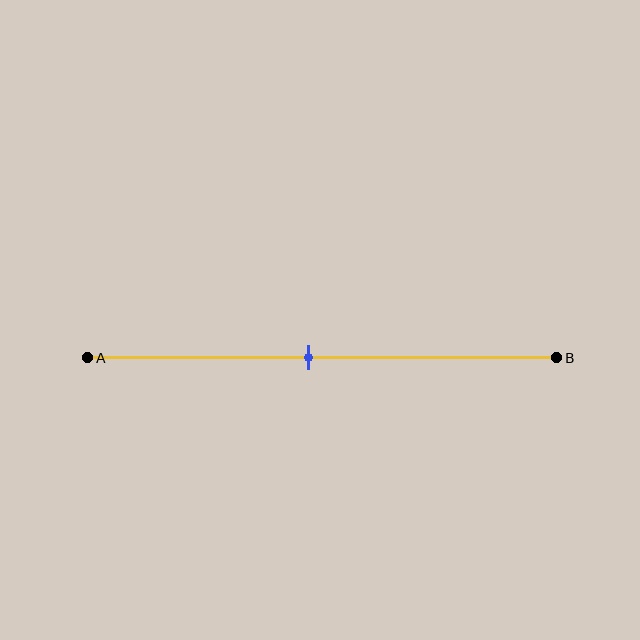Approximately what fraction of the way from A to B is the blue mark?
The blue mark is approximately 45% of the way from A to B.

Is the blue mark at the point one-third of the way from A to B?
No, the mark is at about 45% from A, not at the 33% one-third point.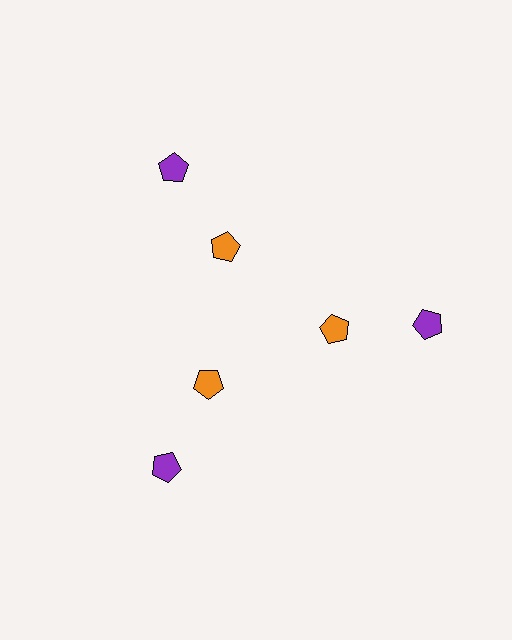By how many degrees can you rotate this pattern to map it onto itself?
The pattern maps onto itself every 120 degrees of rotation.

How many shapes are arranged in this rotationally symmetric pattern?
There are 6 shapes, arranged in 3 groups of 2.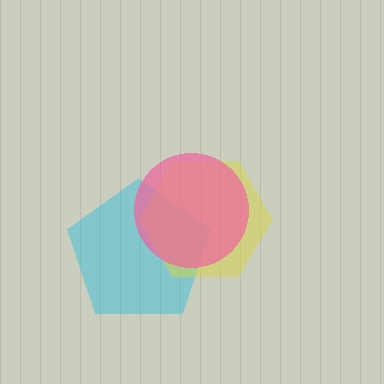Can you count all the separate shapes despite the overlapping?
Yes, there are 3 separate shapes.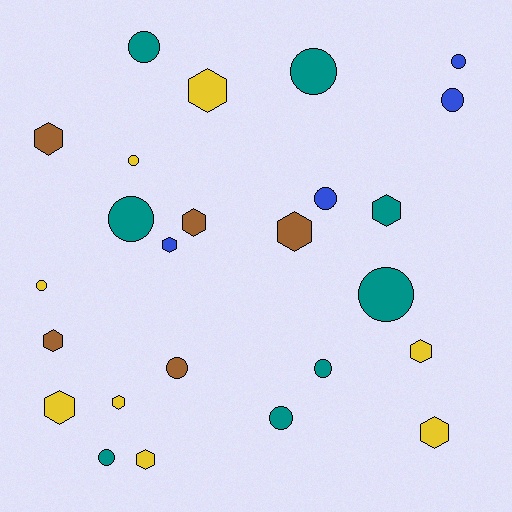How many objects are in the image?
There are 25 objects.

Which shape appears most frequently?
Circle, with 13 objects.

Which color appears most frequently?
Teal, with 8 objects.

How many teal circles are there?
There are 7 teal circles.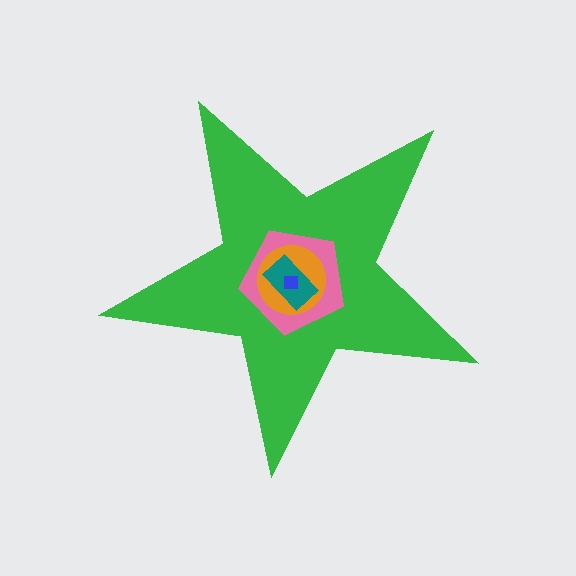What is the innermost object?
The blue square.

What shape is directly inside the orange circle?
The teal rectangle.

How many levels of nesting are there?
5.